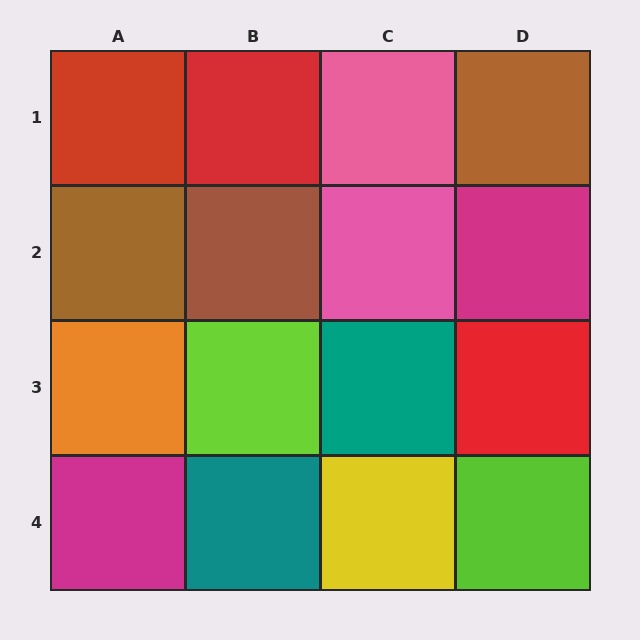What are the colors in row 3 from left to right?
Orange, lime, teal, red.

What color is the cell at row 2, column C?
Pink.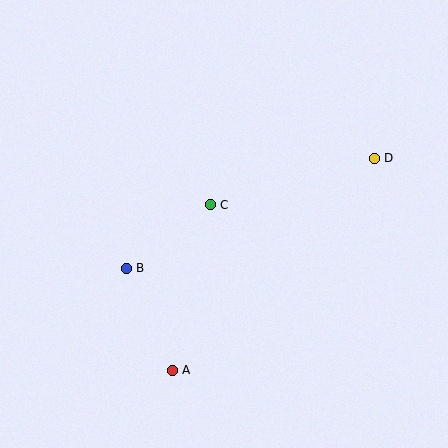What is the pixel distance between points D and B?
The distance between D and B is 271 pixels.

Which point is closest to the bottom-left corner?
Point A is closest to the bottom-left corner.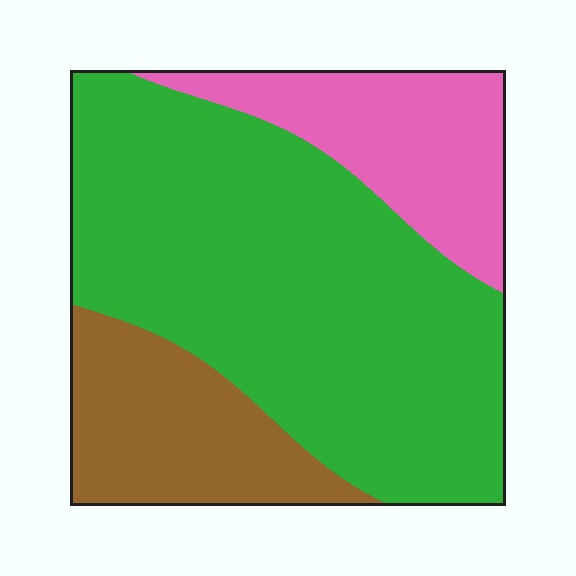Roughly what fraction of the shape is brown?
Brown covers about 20% of the shape.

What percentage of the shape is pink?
Pink takes up less than a quarter of the shape.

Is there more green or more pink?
Green.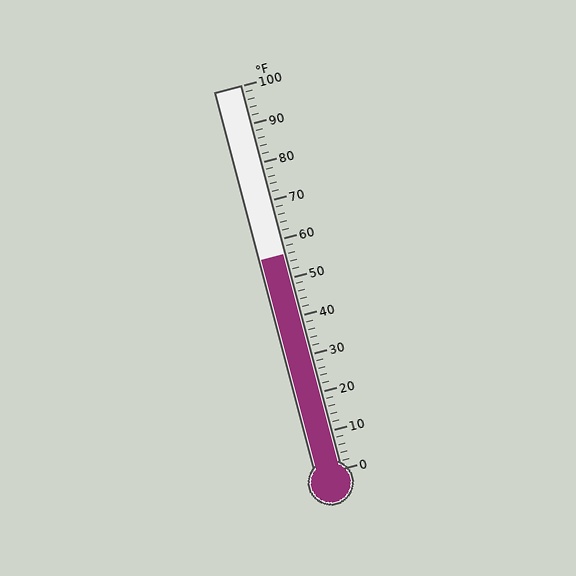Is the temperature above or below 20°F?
The temperature is above 20°F.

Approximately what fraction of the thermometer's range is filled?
The thermometer is filled to approximately 55% of its range.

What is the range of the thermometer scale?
The thermometer scale ranges from 0°F to 100°F.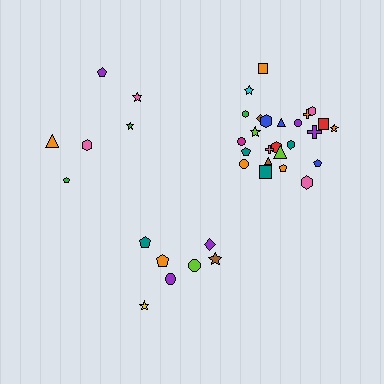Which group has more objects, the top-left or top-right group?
The top-right group.